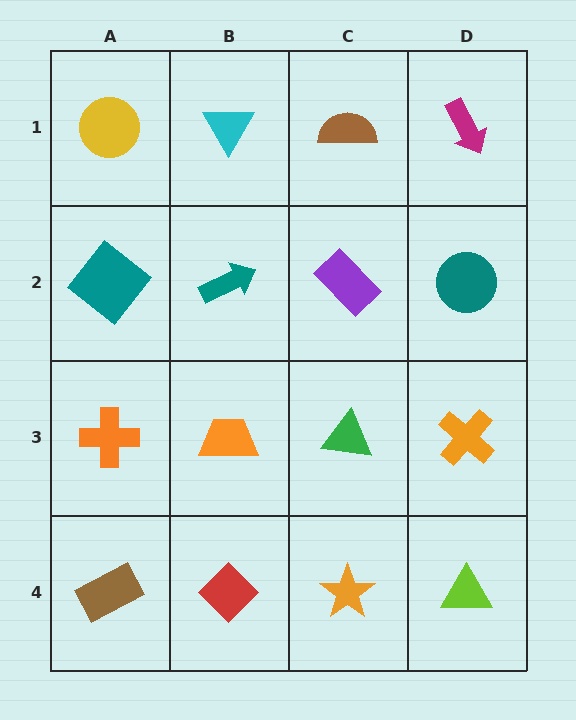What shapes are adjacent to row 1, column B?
A teal arrow (row 2, column B), a yellow circle (row 1, column A), a brown semicircle (row 1, column C).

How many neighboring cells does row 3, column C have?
4.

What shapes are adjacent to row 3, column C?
A purple rectangle (row 2, column C), an orange star (row 4, column C), an orange trapezoid (row 3, column B), an orange cross (row 3, column D).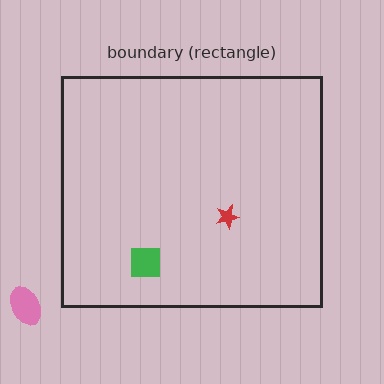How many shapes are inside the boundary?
2 inside, 1 outside.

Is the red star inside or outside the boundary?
Inside.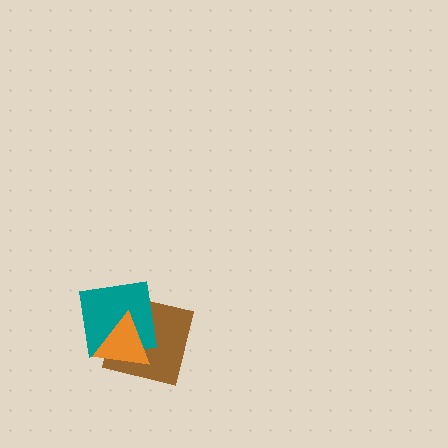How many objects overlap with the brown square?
2 objects overlap with the brown square.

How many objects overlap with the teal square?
2 objects overlap with the teal square.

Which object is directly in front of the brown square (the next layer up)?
The teal square is directly in front of the brown square.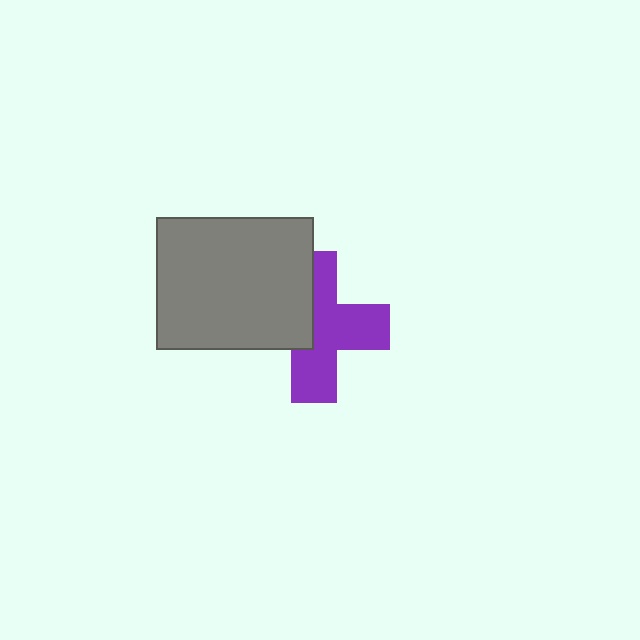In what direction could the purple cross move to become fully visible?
The purple cross could move right. That would shift it out from behind the gray rectangle entirely.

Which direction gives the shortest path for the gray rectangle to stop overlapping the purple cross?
Moving left gives the shortest separation.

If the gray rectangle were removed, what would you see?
You would see the complete purple cross.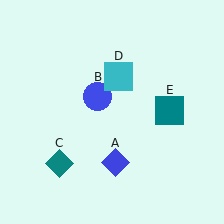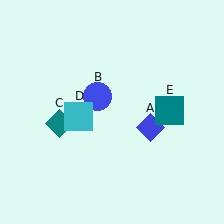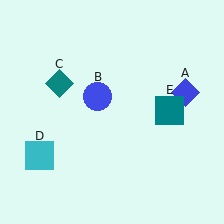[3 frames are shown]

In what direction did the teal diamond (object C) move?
The teal diamond (object C) moved up.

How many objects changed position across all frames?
3 objects changed position: blue diamond (object A), teal diamond (object C), cyan square (object D).